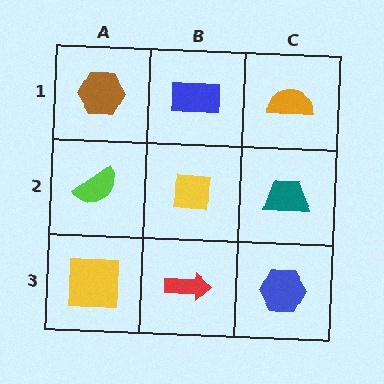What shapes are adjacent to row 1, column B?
A yellow square (row 2, column B), a brown hexagon (row 1, column A), an orange semicircle (row 1, column C).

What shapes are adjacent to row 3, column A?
A lime semicircle (row 2, column A), a red arrow (row 3, column B).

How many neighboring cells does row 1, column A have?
2.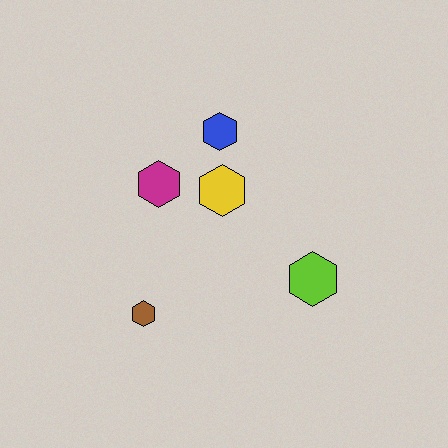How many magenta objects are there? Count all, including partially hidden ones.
There is 1 magenta object.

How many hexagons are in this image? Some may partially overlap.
There are 5 hexagons.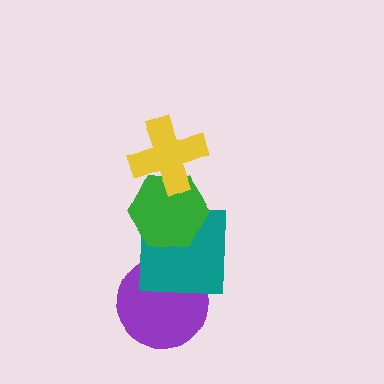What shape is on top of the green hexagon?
The yellow cross is on top of the green hexagon.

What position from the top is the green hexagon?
The green hexagon is 2nd from the top.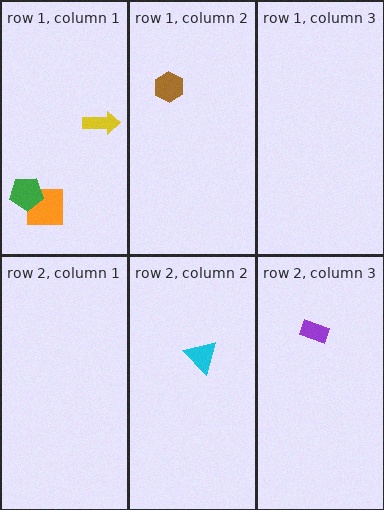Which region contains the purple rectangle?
The row 2, column 3 region.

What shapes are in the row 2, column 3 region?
The purple rectangle.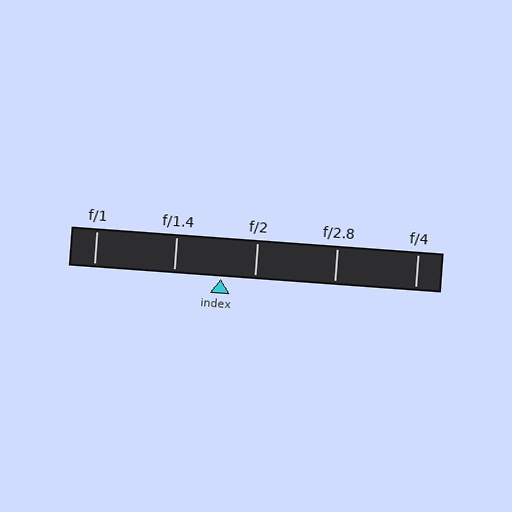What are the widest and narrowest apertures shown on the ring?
The widest aperture shown is f/1 and the narrowest is f/4.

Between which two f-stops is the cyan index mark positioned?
The index mark is between f/1.4 and f/2.